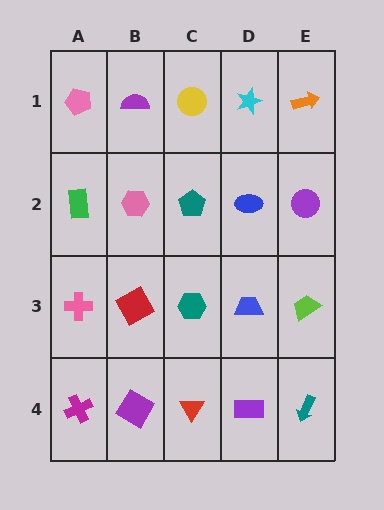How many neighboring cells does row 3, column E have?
3.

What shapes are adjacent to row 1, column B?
A pink hexagon (row 2, column B), a pink pentagon (row 1, column A), a yellow circle (row 1, column C).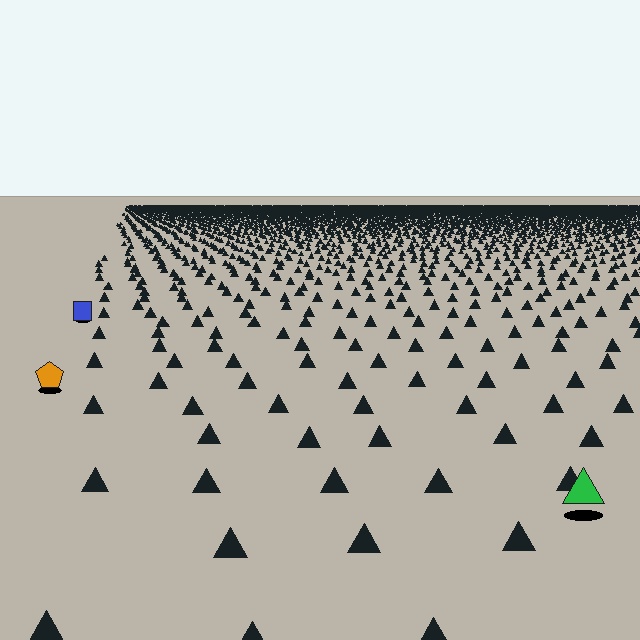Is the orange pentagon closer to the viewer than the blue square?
Yes. The orange pentagon is closer — you can tell from the texture gradient: the ground texture is coarser near it.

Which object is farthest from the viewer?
The blue square is farthest from the viewer. It appears smaller and the ground texture around it is denser.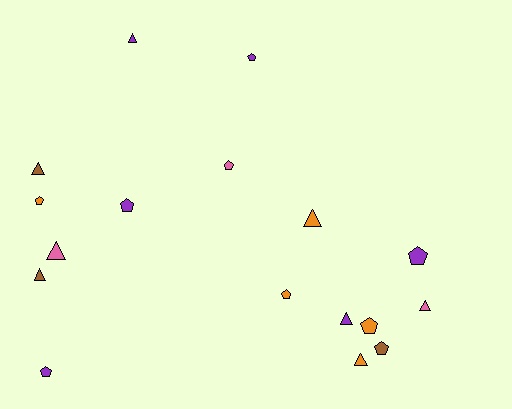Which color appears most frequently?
Purple, with 6 objects.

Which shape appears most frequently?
Pentagon, with 9 objects.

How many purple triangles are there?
There are 2 purple triangles.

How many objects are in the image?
There are 17 objects.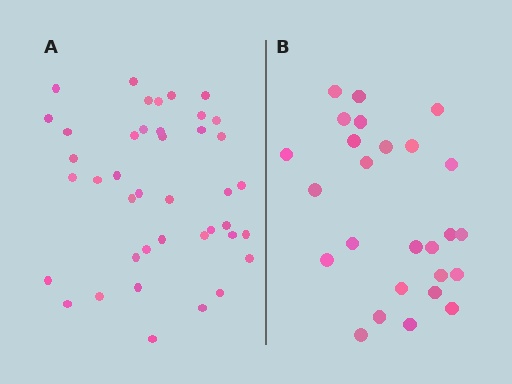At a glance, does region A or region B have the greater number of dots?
Region A (the left region) has more dots.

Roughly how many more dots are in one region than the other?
Region A has approximately 15 more dots than region B.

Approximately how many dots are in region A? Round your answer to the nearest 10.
About 40 dots. (The exact count is 41, which rounds to 40.)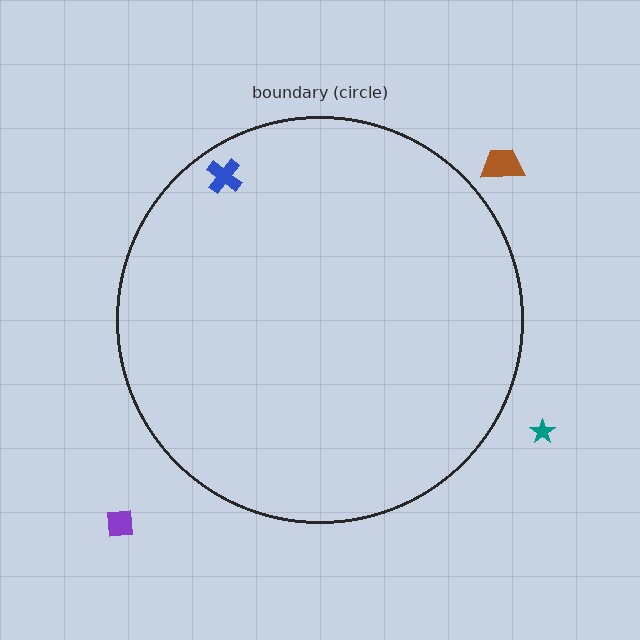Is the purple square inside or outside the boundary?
Outside.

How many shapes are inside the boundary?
1 inside, 3 outside.